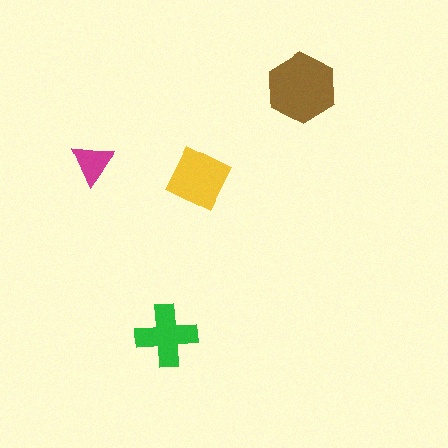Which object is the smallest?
The magenta triangle.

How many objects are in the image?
There are 4 objects in the image.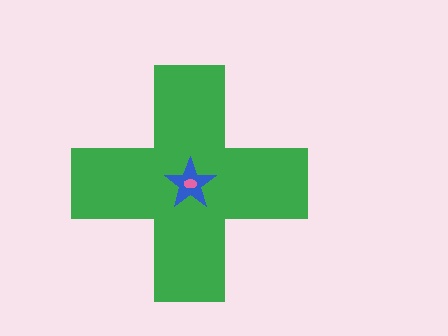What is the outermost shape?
The green cross.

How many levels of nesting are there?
3.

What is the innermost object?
The pink ellipse.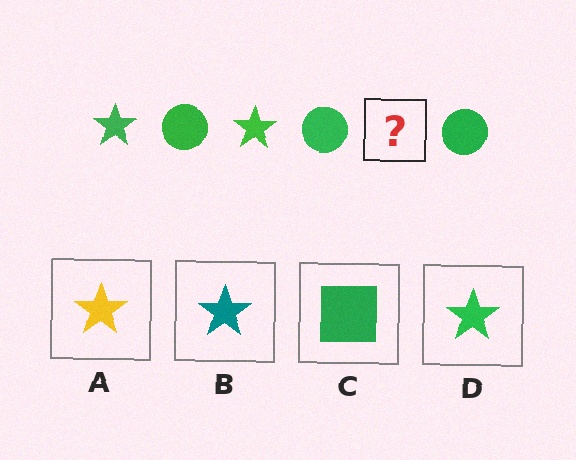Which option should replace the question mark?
Option D.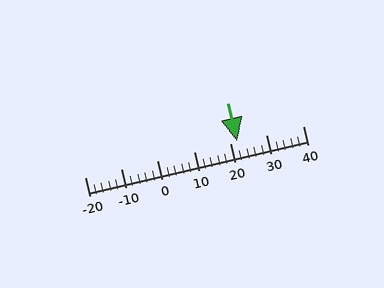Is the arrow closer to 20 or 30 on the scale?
The arrow is closer to 20.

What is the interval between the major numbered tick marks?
The major tick marks are spaced 10 units apart.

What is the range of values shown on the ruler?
The ruler shows values from -20 to 40.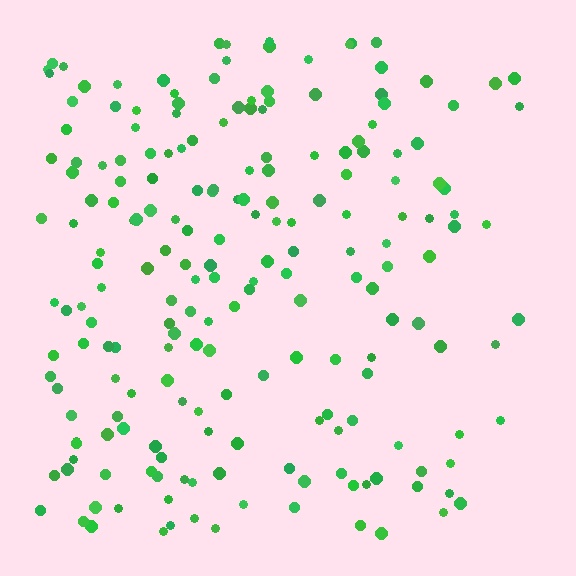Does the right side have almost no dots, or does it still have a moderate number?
Still a moderate number, just noticeably fewer than the left.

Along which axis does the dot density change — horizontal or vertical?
Horizontal.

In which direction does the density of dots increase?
From right to left, with the left side densest.